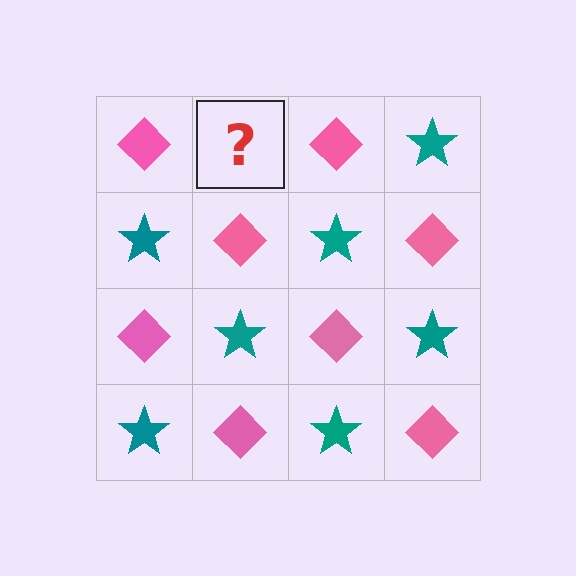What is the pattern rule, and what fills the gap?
The rule is that it alternates pink diamond and teal star in a checkerboard pattern. The gap should be filled with a teal star.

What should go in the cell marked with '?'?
The missing cell should contain a teal star.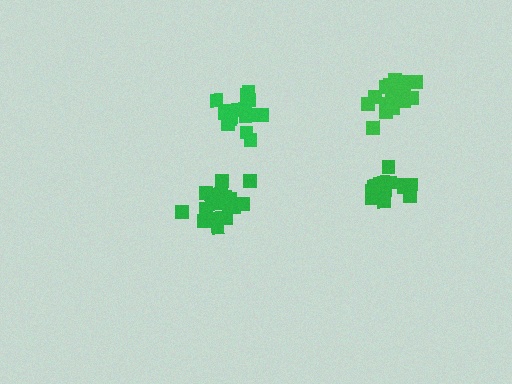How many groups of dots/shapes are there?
There are 4 groups.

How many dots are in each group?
Group 1: 18 dots, Group 2: 17 dots, Group 3: 21 dots, Group 4: 21 dots (77 total).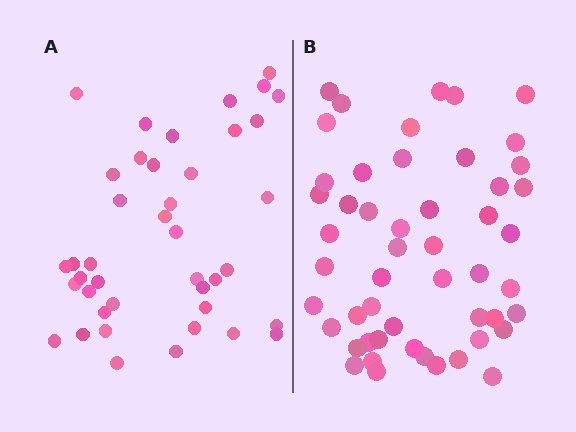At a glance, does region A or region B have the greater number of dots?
Region B (the right region) has more dots.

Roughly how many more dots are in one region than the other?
Region B has roughly 10 or so more dots than region A.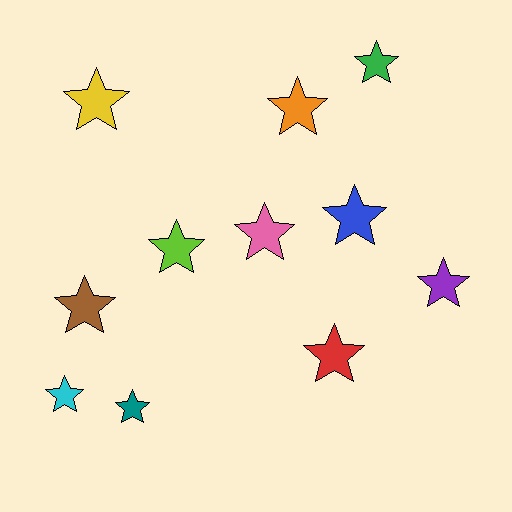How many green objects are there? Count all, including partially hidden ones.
There is 1 green object.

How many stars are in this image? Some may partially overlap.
There are 11 stars.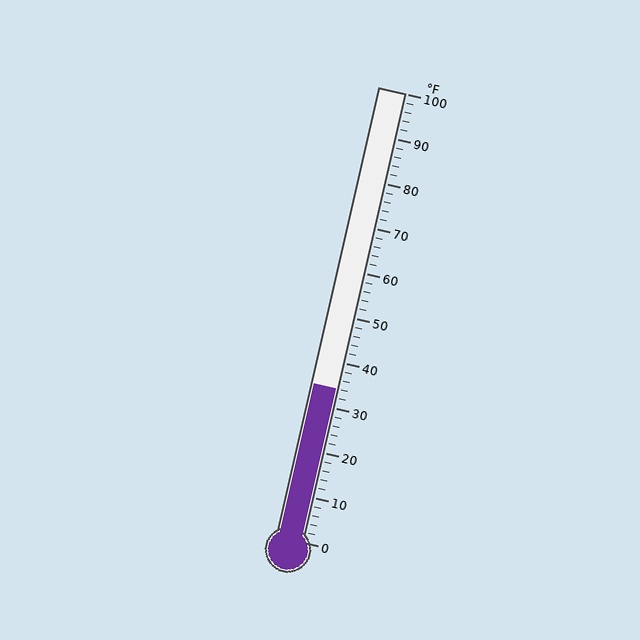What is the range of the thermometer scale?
The thermometer scale ranges from 0°F to 100°F.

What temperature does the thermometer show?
The thermometer shows approximately 34°F.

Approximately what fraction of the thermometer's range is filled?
The thermometer is filled to approximately 35% of its range.